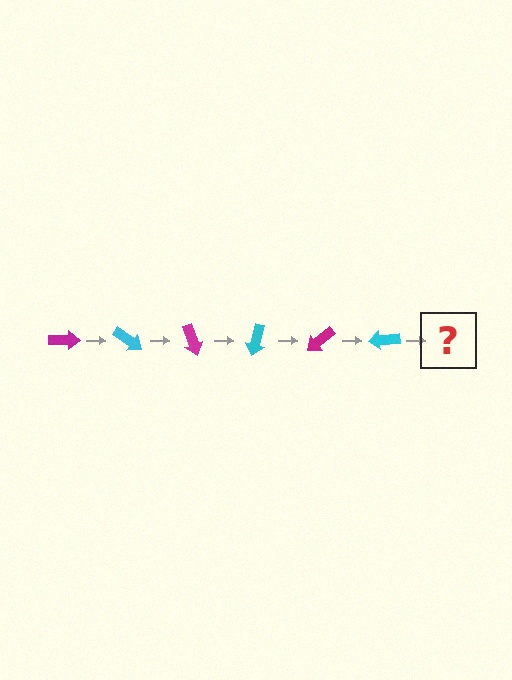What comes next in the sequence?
The next element should be a magenta arrow, rotated 210 degrees from the start.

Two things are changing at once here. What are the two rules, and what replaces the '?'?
The two rules are that it rotates 35 degrees each step and the color cycles through magenta and cyan. The '?' should be a magenta arrow, rotated 210 degrees from the start.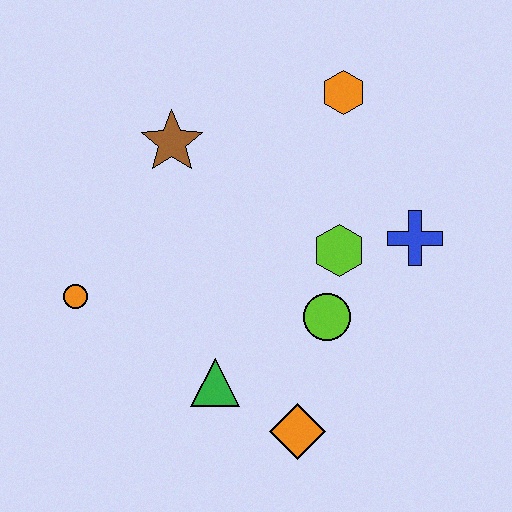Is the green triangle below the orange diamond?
No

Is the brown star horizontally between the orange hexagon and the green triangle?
No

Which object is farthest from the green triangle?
The orange hexagon is farthest from the green triangle.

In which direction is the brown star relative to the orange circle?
The brown star is above the orange circle.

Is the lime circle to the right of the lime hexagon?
No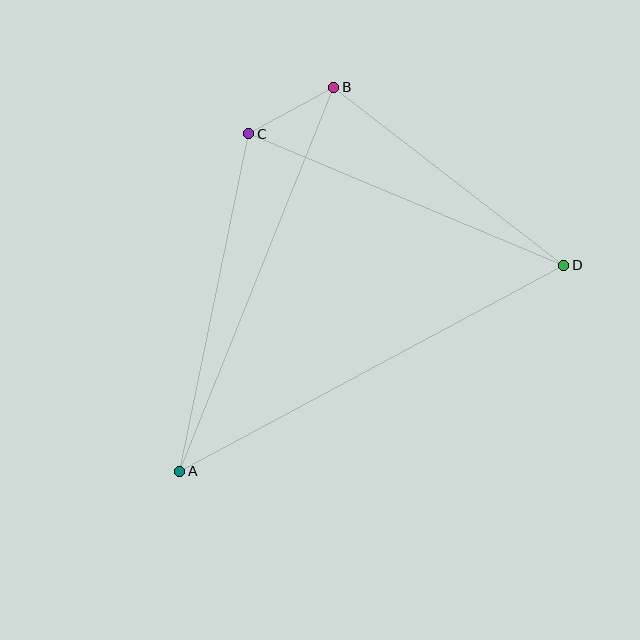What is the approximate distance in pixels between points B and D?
The distance between B and D is approximately 291 pixels.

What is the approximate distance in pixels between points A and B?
The distance between A and B is approximately 413 pixels.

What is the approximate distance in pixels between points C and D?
The distance between C and D is approximately 342 pixels.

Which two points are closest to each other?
Points B and C are closest to each other.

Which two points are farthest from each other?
Points A and D are farthest from each other.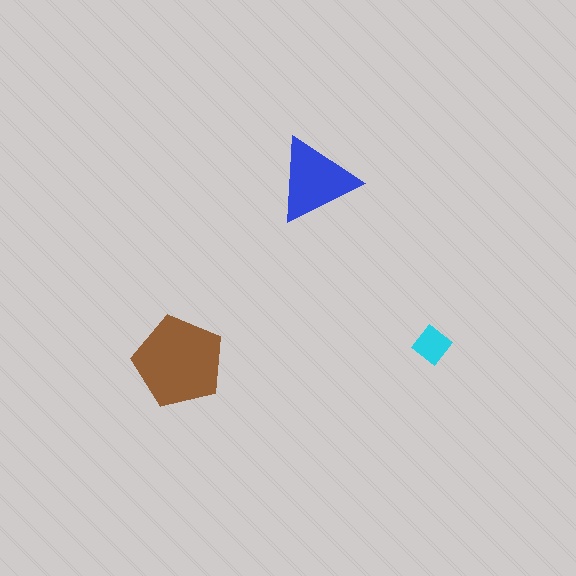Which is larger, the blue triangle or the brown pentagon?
The brown pentagon.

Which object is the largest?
The brown pentagon.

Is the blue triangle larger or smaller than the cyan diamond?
Larger.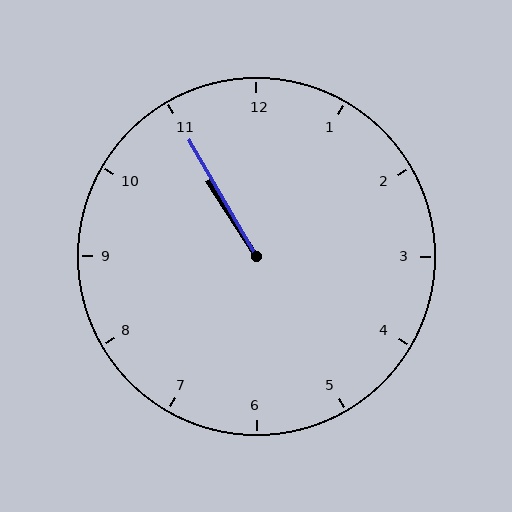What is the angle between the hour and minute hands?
Approximately 2 degrees.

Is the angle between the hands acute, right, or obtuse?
It is acute.